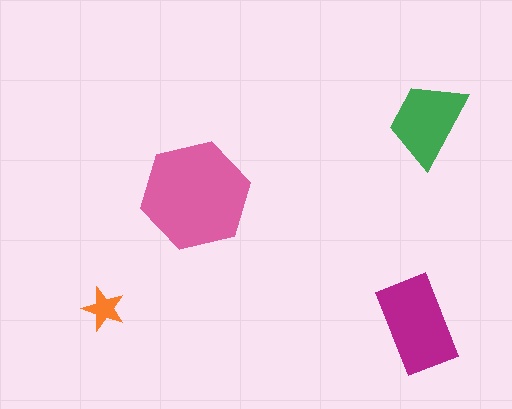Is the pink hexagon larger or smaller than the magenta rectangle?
Larger.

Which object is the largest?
The pink hexagon.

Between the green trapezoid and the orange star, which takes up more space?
The green trapezoid.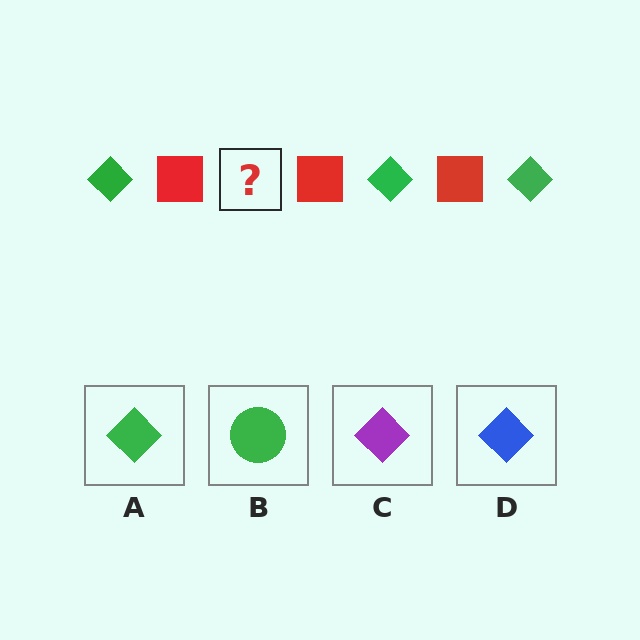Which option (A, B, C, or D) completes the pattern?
A.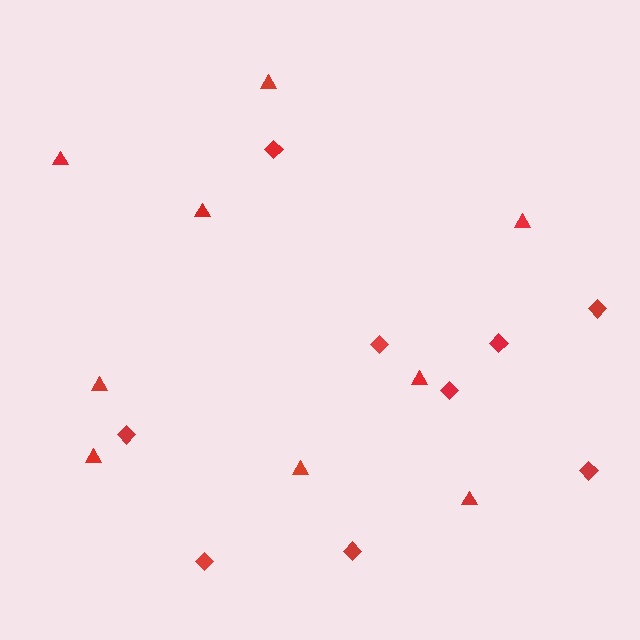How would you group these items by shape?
There are 2 groups: one group of triangles (9) and one group of diamonds (9).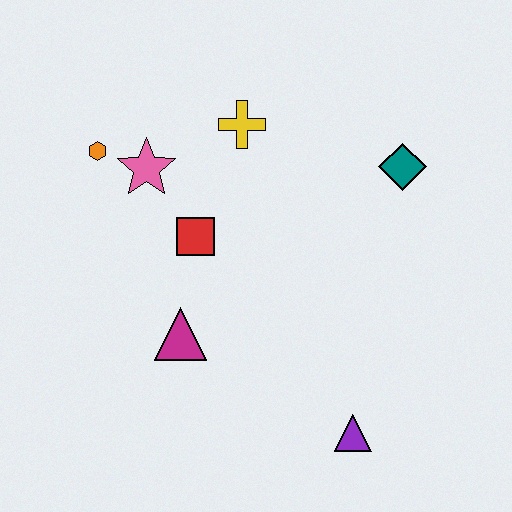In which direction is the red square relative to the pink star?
The red square is below the pink star.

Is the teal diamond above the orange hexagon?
No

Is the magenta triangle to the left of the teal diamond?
Yes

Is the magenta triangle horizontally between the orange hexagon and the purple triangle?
Yes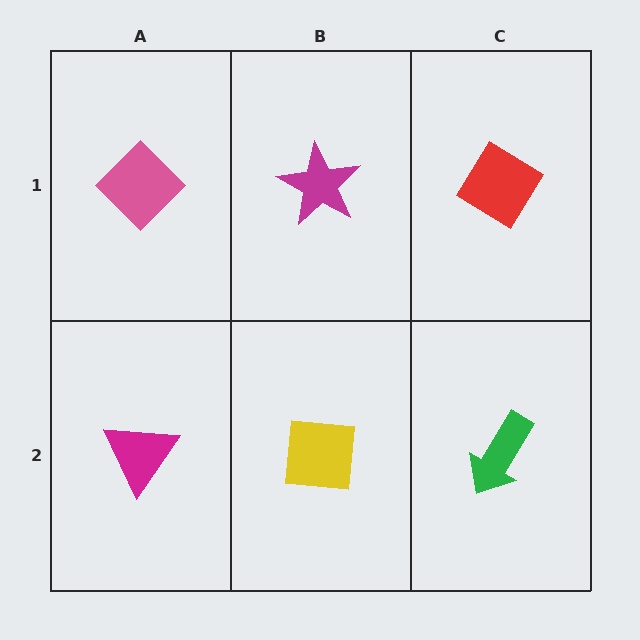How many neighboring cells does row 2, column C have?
2.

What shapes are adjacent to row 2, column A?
A pink diamond (row 1, column A), a yellow square (row 2, column B).